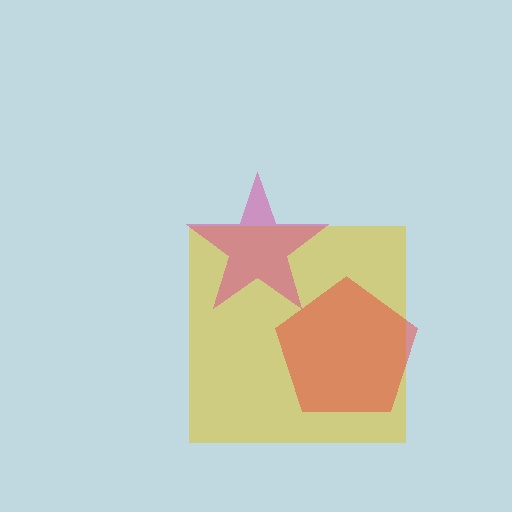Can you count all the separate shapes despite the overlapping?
Yes, there are 3 separate shapes.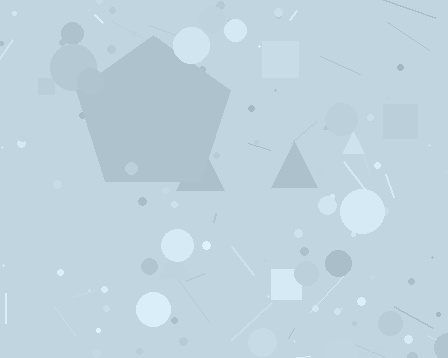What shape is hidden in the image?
A pentagon is hidden in the image.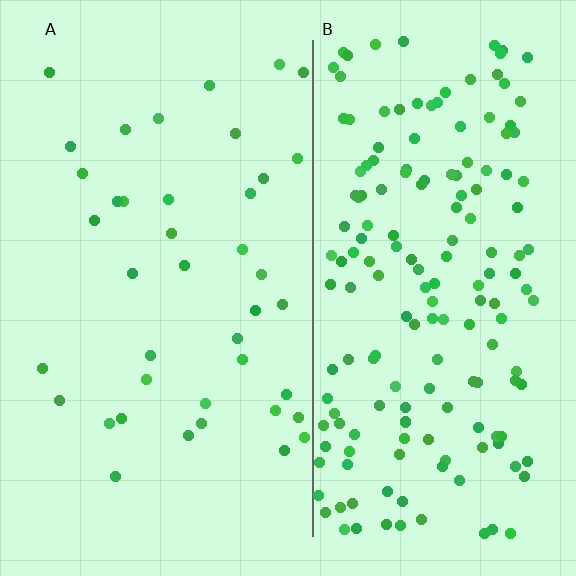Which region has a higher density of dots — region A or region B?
B (the right).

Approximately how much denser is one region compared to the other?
Approximately 4.3× — region B over region A.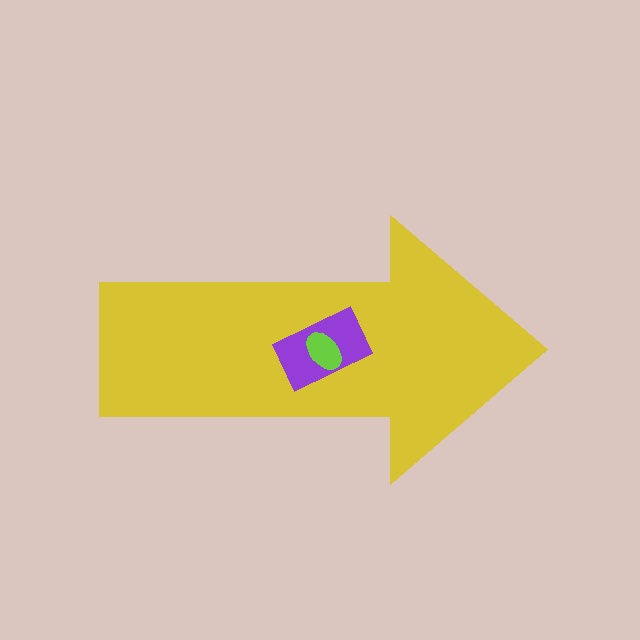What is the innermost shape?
The lime ellipse.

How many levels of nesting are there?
3.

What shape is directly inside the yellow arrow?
The purple rectangle.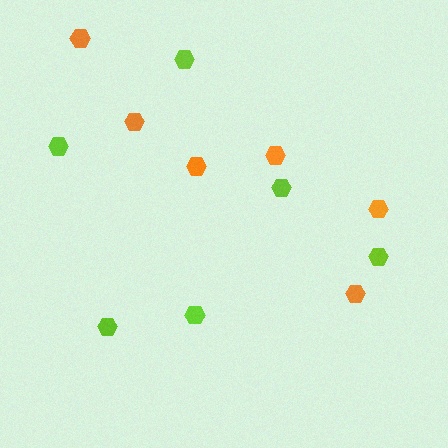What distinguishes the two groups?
There are 2 groups: one group of lime hexagons (6) and one group of orange hexagons (6).